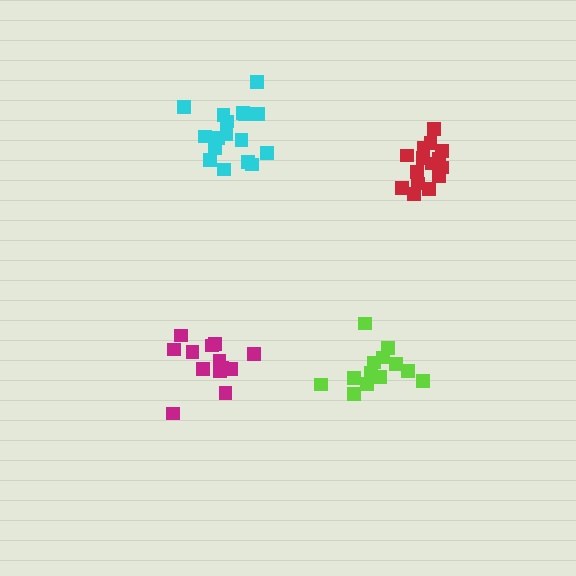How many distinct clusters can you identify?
There are 4 distinct clusters.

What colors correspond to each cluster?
The clusters are colored: magenta, red, lime, cyan.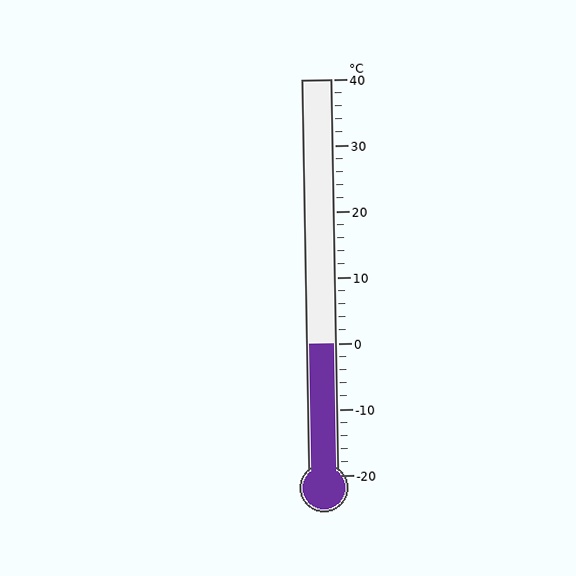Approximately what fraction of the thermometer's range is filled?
The thermometer is filled to approximately 35% of its range.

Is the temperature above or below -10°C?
The temperature is above -10°C.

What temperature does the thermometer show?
The thermometer shows approximately 0°C.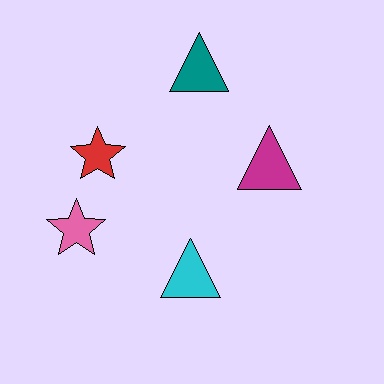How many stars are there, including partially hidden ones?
There are 2 stars.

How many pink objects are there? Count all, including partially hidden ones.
There is 1 pink object.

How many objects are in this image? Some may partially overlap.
There are 5 objects.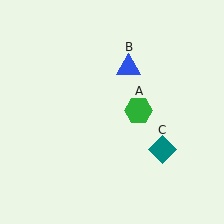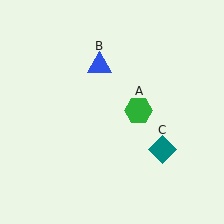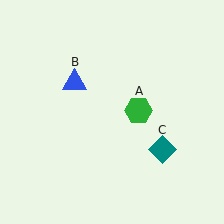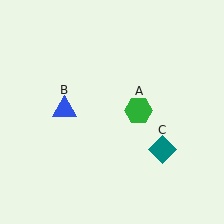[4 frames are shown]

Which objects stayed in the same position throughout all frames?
Green hexagon (object A) and teal diamond (object C) remained stationary.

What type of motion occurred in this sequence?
The blue triangle (object B) rotated counterclockwise around the center of the scene.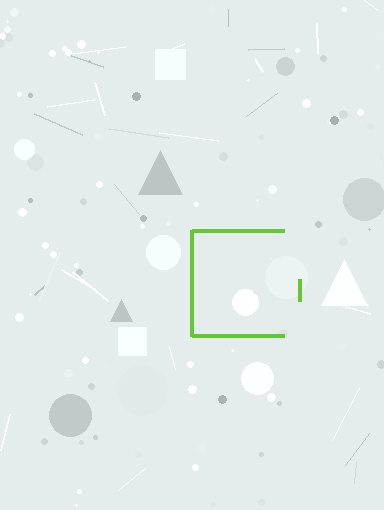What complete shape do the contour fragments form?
The contour fragments form a square.